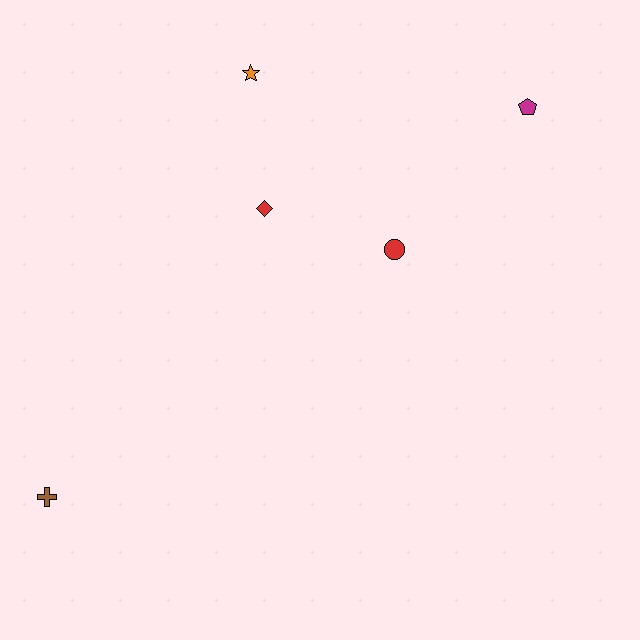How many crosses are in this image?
There is 1 cross.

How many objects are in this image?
There are 5 objects.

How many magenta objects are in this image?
There is 1 magenta object.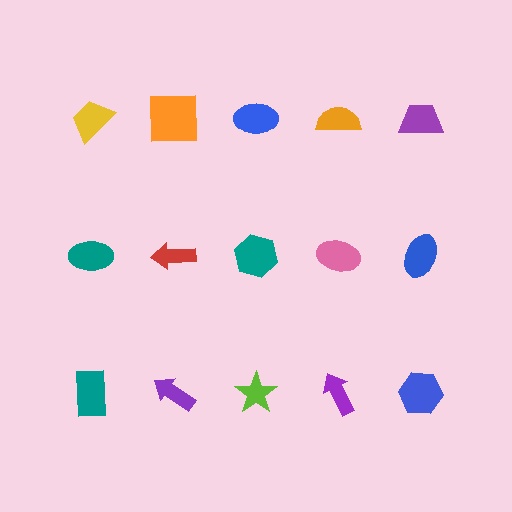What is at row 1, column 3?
A blue ellipse.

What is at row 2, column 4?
A pink ellipse.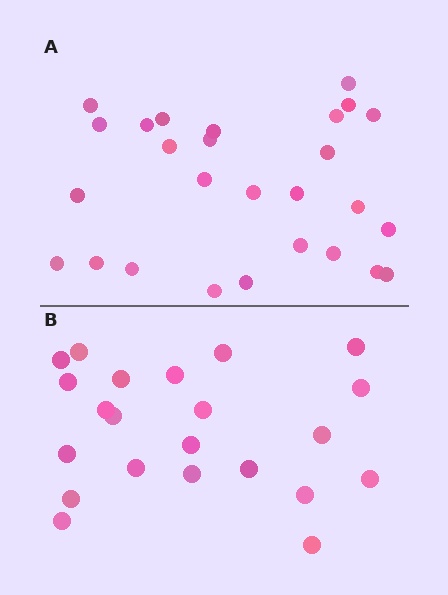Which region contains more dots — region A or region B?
Region A (the top region) has more dots.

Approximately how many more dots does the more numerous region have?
Region A has about 5 more dots than region B.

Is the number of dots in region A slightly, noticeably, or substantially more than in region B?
Region A has only slightly more — the two regions are fairly close. The ratio is roughly 1.2 to 1.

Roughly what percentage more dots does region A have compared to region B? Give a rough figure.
About 25% more.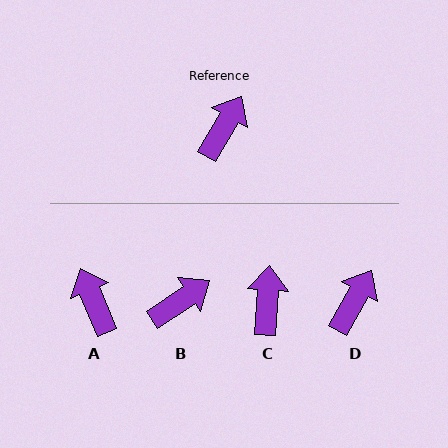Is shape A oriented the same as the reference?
No, it is off by about 53 degrees.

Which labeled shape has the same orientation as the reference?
D.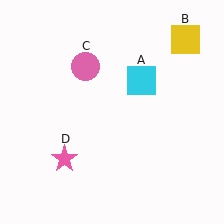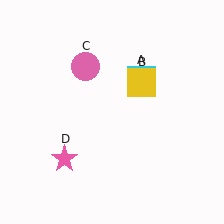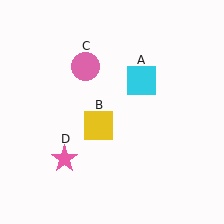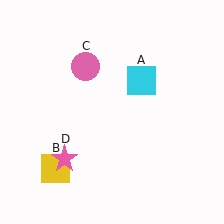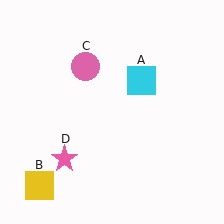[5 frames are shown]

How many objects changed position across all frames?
1 object changed position: yellow square (object B).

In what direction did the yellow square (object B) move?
The yellow square (object B) moved down and to the left.